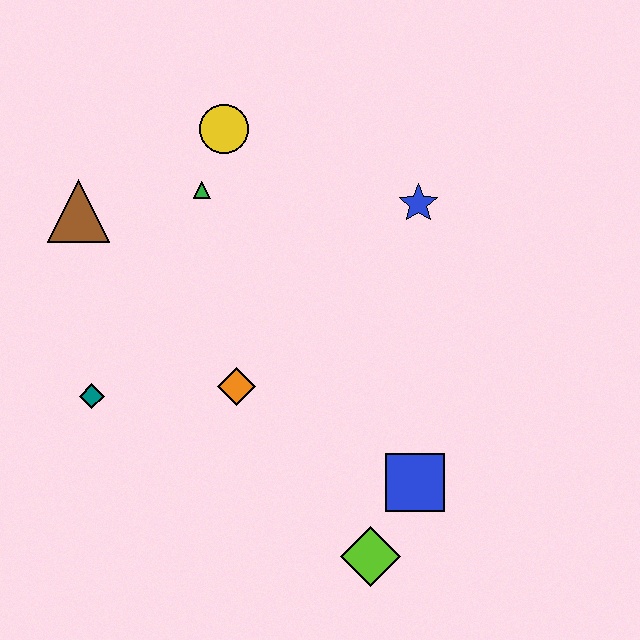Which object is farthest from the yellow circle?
The lime diamond is farthest from the yellow circle.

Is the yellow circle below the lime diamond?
No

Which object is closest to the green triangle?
The yellow circle is closest to the green triangle.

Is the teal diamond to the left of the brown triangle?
No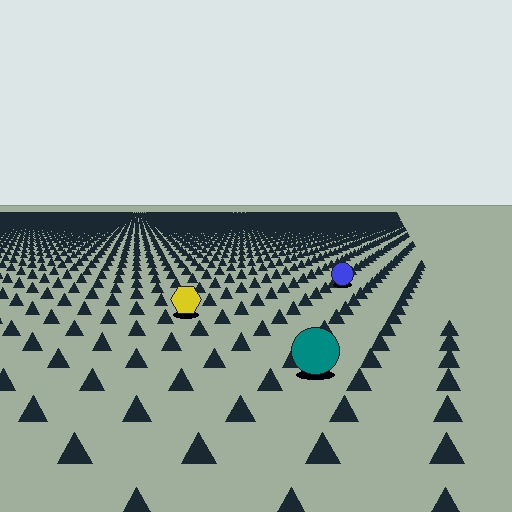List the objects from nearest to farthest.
From nearest to farthest: the teal circle, the yellow hexagon, the blue circle.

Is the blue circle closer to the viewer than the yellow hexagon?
No. The yellow hexagon is closer — you can tell from the texture gradient: the ground texture is coarser near it.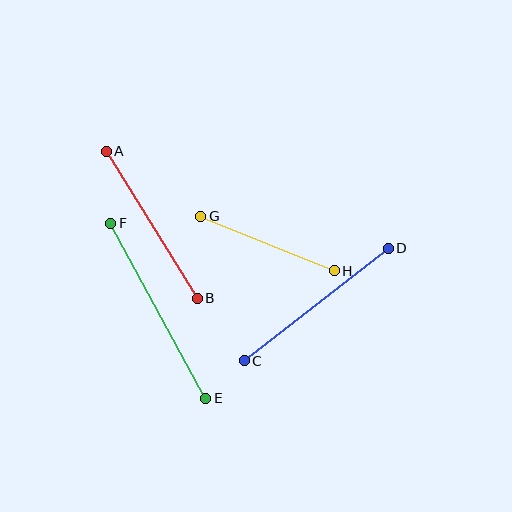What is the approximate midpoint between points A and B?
The midpoint is at approximately (152, 225) pixels.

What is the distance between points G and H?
The distance is approximately 144 pixels.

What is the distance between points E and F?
The distance is approximately 199 pixels.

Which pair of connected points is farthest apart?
Points E and F are farthest apart.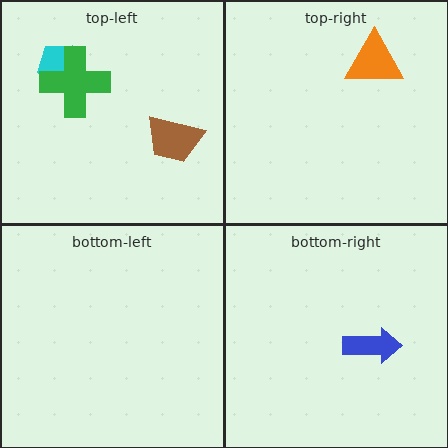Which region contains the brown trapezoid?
The top-left region.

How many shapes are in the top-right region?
1.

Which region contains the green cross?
The top-left region.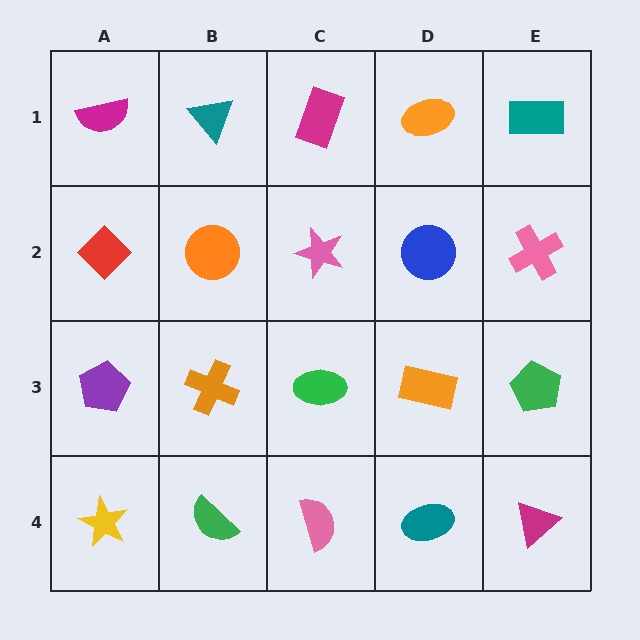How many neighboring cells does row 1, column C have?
3.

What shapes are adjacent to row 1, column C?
A pink star (row 2, column C), a teal triangle (row 1, column B), an orange ellipse (row 1, column D).